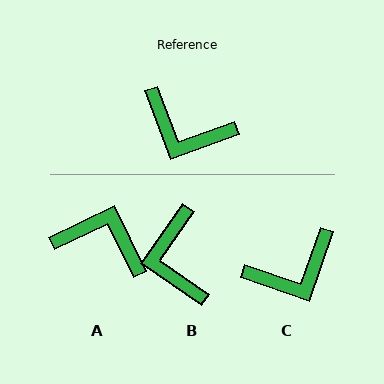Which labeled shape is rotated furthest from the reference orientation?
A, about 175 degrees away.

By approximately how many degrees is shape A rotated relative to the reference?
Approximately 175 degrees clockwise.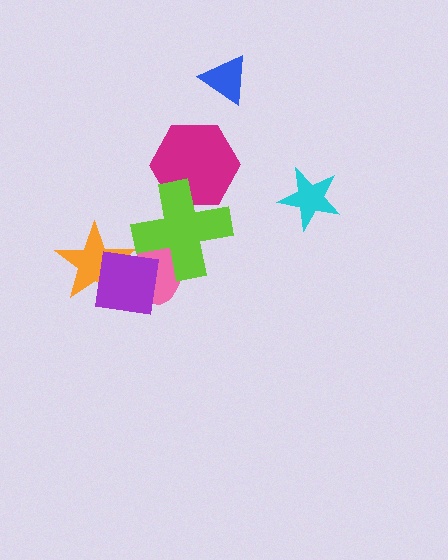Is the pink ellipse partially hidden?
Yes, it is partially covered by another shape.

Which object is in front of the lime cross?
The purple square is in front of the lime cross.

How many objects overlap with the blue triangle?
0 objects overlap with the blue triangle.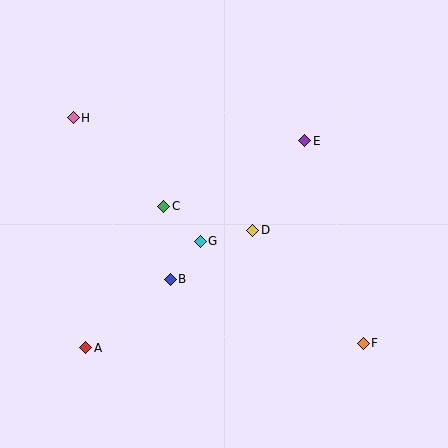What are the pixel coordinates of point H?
Point H is at (73, 118).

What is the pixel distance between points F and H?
The distance between F and H is 368 pixels.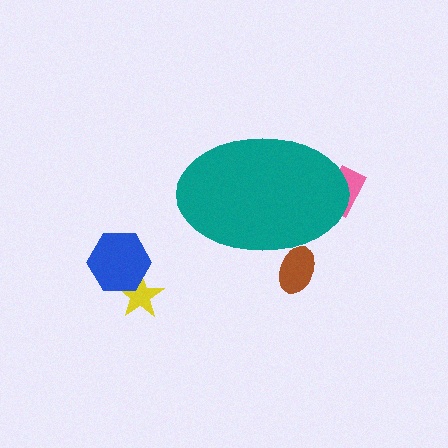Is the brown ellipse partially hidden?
Yes, the brown ellipse is partially hidden behind the teal ellipse.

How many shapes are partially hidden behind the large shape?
2 shapes are partially hidden.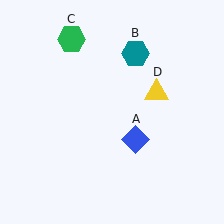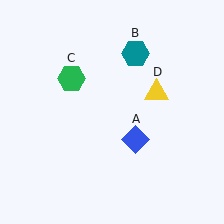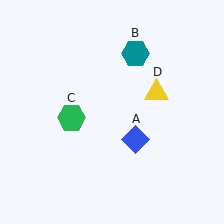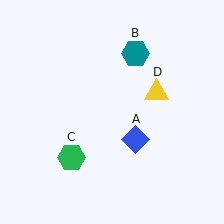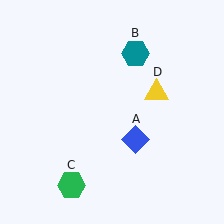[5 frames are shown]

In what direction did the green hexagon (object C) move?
The green hexagon (object C) moved down.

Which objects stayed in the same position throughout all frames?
Blue diamond (object A) and teal hexagon (object B) and yellow triangle (object D) remained stationary.